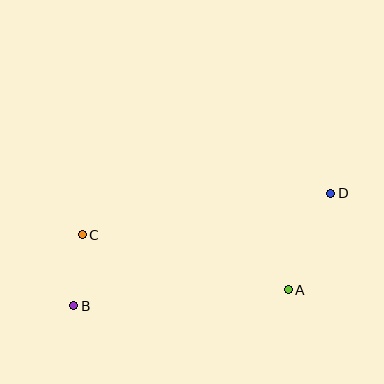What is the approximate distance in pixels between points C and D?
The distance between C and D is approximately 252 pixels.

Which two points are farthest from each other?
Points B and D are farthest from each other.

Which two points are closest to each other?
Points B and C are closest to each other.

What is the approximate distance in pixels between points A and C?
The distance between A and C is approximately 213 pixels.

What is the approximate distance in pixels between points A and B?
The distance between A and B is approximately 215 pixels.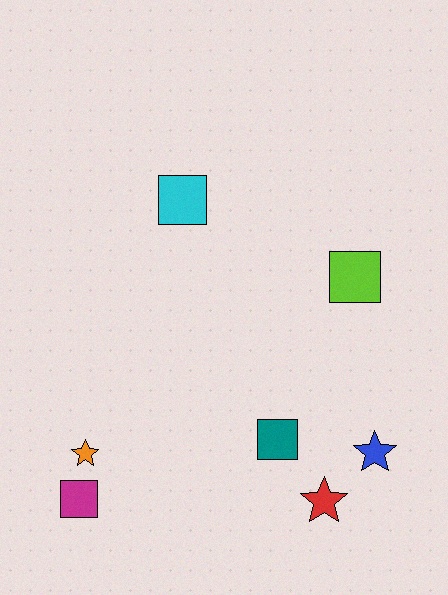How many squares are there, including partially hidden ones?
There are 4 squares.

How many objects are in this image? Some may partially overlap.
There are 7 objects.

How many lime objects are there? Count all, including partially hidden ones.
There is 1 lime object.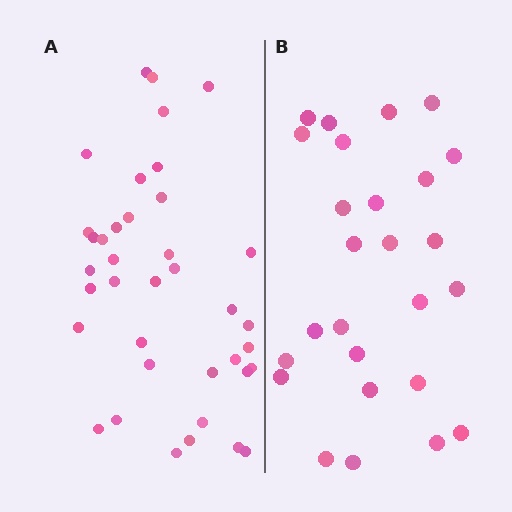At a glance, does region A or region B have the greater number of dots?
Region A (the left region) has more dots.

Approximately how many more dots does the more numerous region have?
Region A has roughly 12 or so more dots than region B.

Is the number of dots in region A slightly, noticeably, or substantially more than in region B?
Region A has substantially more. The ratio is roughly 1.5 to 1.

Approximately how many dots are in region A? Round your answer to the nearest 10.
About 40 dots. (The exact count is 38, which rounds to 40.)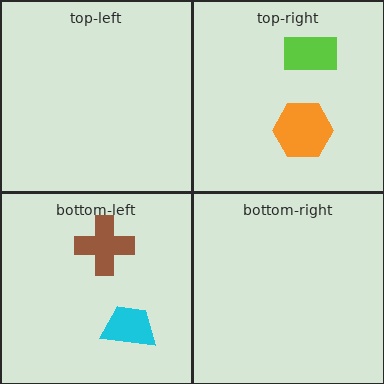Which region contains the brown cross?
The bottom-left region.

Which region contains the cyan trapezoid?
The bottom-left region.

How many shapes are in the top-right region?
2.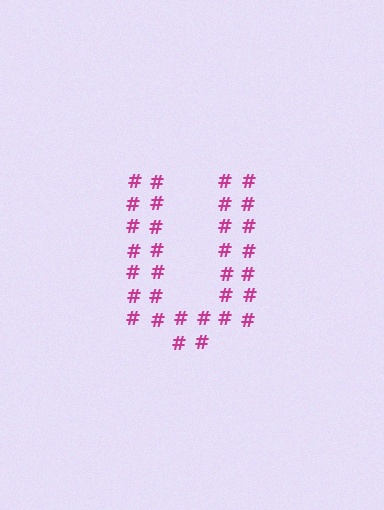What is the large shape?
The large shape is the letter U.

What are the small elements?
The small elements are hash symbols.